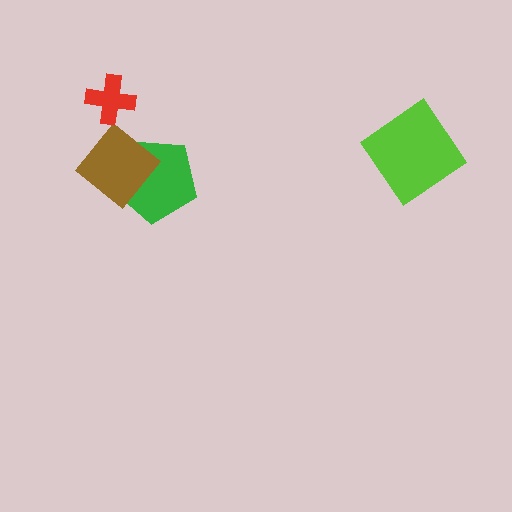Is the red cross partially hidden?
No, no other shape covers it.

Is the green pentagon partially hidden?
Yes, it is partially covered by another shape.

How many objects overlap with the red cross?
0 objects overlap with the red cross.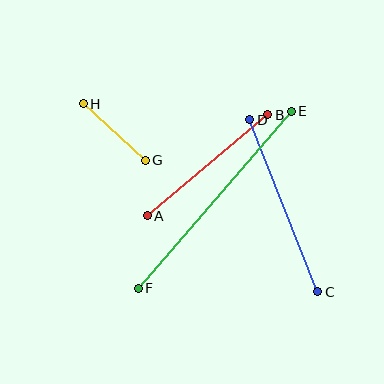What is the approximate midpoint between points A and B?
The midpoint is at approximately (208, 165) pixels.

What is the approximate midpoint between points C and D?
The midpoint is at approximately (284, 206) pixels.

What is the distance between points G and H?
The distance is approximately 84 pixels.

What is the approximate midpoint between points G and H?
The midpoint is at approximately (114, 132) pixels.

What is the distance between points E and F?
The distance is approximately 234 pixels.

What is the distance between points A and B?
The distance is approximately 157 pixels.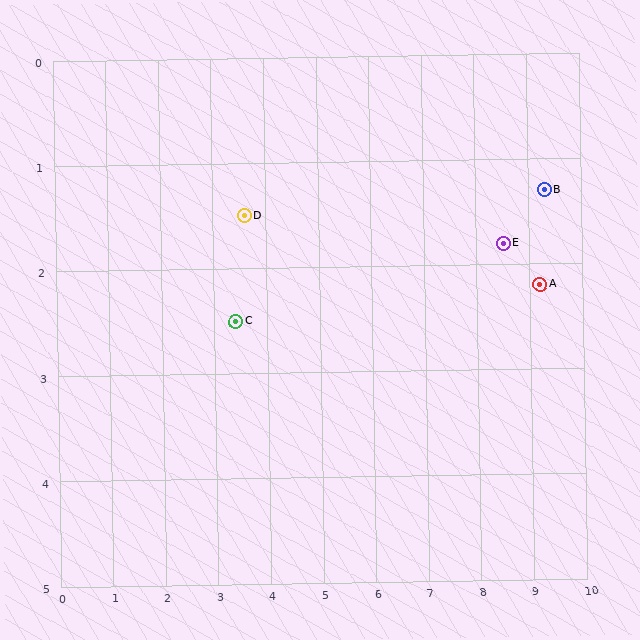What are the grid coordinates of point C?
Point C is at approximately (3.4, 2.5).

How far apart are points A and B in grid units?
Points A and B are about 0.9 grid units apart.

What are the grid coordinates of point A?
Point A is at approximately (9.2, 2.2).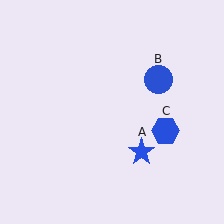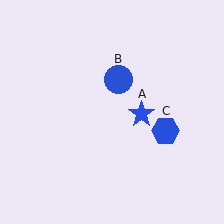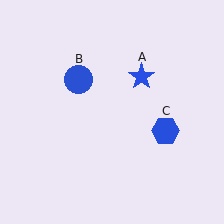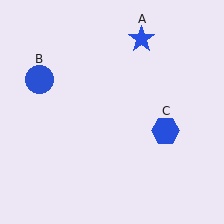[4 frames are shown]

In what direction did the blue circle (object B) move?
The blue circle (object B) moved left.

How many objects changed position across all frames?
2 objects changed position: blue star (object A), blue circle (object B).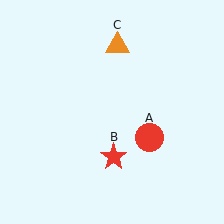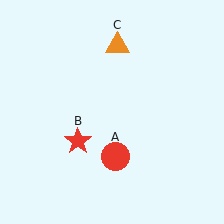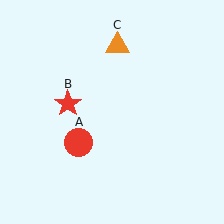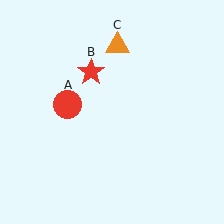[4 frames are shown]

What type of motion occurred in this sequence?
The red circle (object A), red star (object B) rotated clockwise around the center of the scene.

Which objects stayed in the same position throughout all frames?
Orange triangle (object C) remained stationary.